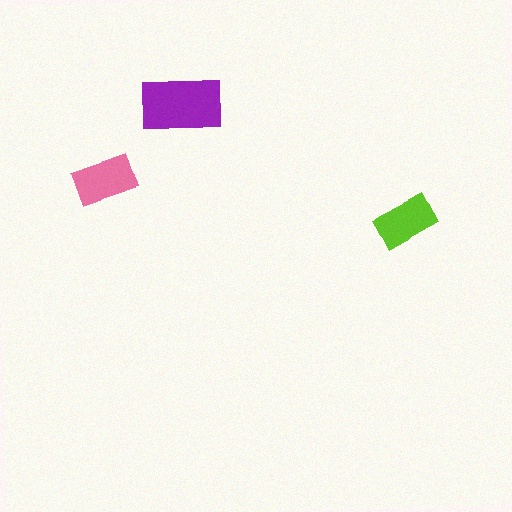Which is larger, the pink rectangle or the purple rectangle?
The purple one.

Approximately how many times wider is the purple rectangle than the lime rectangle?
About 1.5 times wider.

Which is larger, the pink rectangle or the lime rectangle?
The pink one.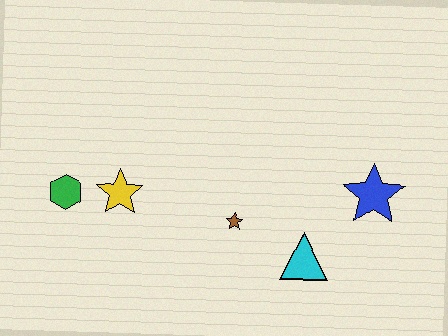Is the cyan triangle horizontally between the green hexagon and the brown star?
No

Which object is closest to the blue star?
The cyan triangle is closest to the blue star.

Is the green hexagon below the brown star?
No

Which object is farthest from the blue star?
The green hexagon is farthest from the blue star.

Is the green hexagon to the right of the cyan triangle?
No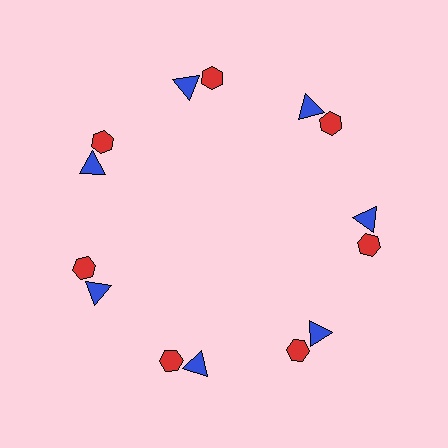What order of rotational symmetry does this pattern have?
This pattern has 7-fold rotational symmetry.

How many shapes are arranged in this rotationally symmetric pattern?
There are 14 shapes, arranged in 7 groups of 2.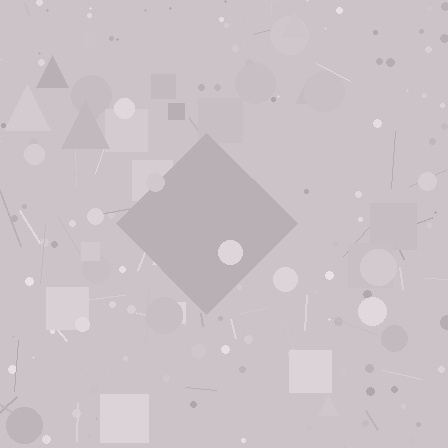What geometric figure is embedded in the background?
A diamond is embedded in the background.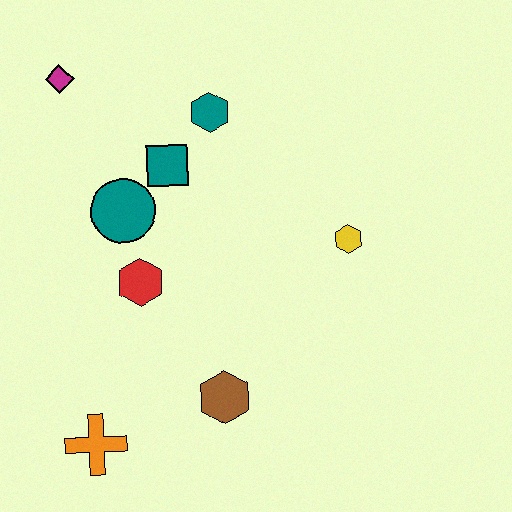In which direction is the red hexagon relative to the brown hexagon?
The red hexagon is above the brown hexagon.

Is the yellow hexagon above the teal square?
No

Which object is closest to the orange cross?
The brown hexagon is closest to the orange cross.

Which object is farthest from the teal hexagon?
The orange cross is farthest from the teal hexagon.